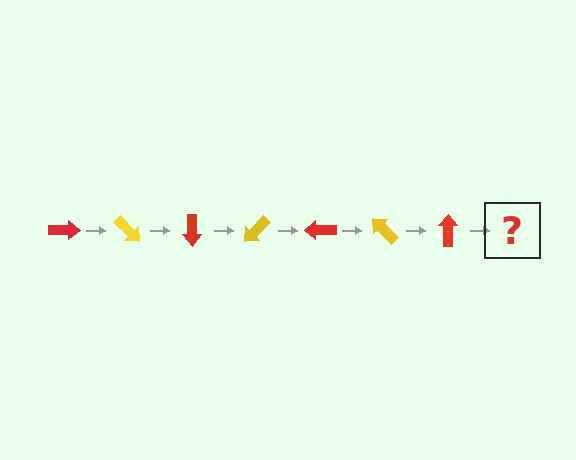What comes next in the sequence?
The next element should be a yellow arrow, rotated 315 degrees from the start.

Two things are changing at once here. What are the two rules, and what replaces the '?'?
The two rules are that it rotates 45 degrees each step and the color cycles through red and yellow. The '?' should be a yellow arrow, rotated 315 degrees from the start.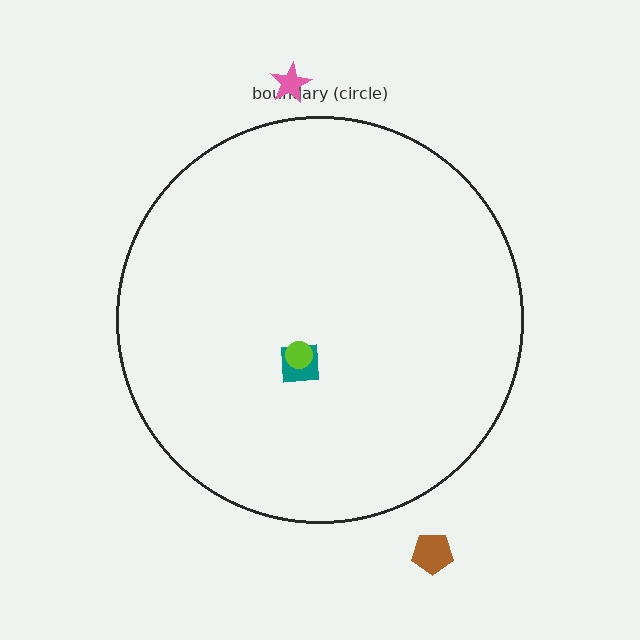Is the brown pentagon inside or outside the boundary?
Outside.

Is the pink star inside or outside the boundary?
Outside.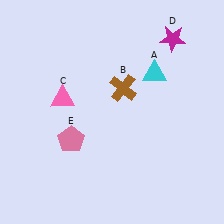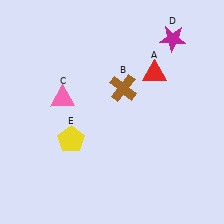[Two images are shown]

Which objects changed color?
A changed from cyan to red. E changed from pink to yellow.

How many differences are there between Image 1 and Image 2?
There are 2 differences between the two images.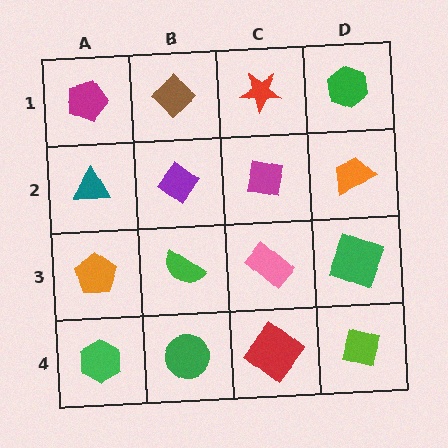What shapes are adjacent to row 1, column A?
A teal triangle (row 2, column A), a brown diamond (row 1, column B).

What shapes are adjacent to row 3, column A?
A teal triangle (row 2, column A), a green hexagon (row 4, column A), a green semicircle (row 3, column B).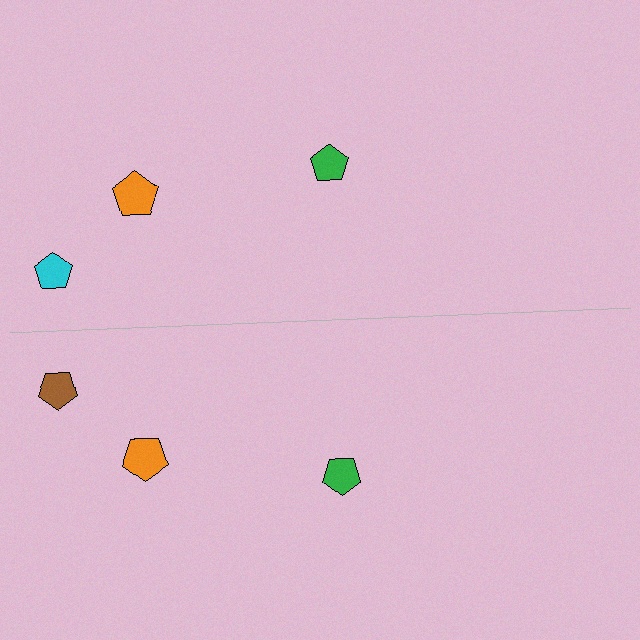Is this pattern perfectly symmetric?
No, the pattern is not perfectly symmetric. The brown pentagon on the bottom side breaks the symmetry — its mirror counterpart is cyan.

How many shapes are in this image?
There are 6 shapes in this image.